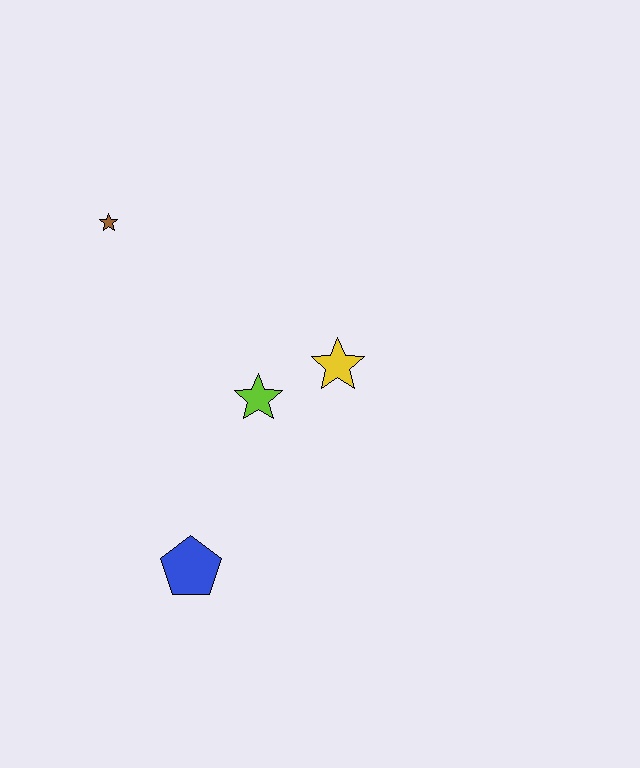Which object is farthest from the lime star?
The brown star is farthest from the lime star.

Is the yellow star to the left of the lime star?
No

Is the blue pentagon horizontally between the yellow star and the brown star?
Yes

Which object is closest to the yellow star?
The lime star is closest to the yellow star.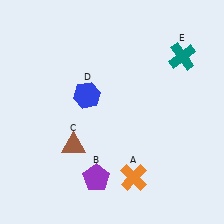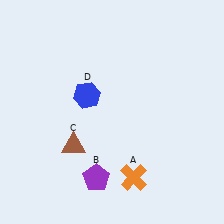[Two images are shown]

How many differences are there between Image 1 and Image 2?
There is 1 difference between the two images.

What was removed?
The teal cross (E) was removed in Image 2.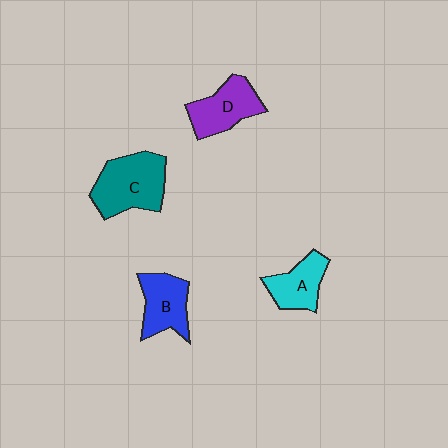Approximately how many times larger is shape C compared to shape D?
Approximately 1.3 times.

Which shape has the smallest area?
Shape A (cyan).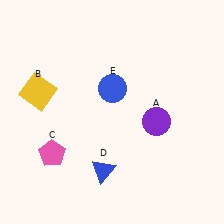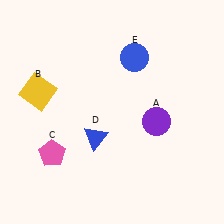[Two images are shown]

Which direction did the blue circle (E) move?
The blue circle (E) moved up.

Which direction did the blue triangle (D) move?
The blue triangle (D) moved up.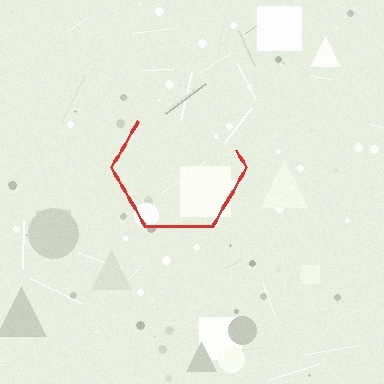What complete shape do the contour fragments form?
The contour fragments form a hexagon.